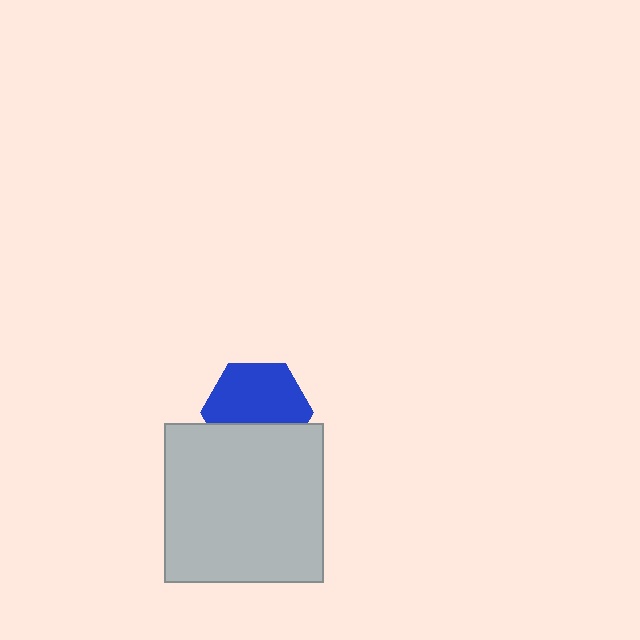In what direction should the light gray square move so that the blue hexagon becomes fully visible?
The light gray square should move down. That is the shortest direction to clear the overlap and leave the blue hexagon fully visible.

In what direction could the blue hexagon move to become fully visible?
The blue hexagon could move up. That would shift it out from behind the light gray square entirely.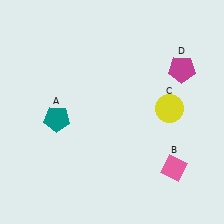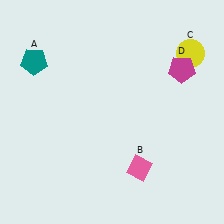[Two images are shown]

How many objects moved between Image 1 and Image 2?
3 objects moved between the two images.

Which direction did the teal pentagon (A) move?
The teal pentagon (A) moved up.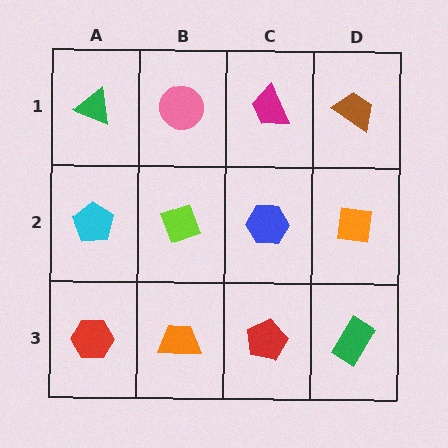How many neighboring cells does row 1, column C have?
3.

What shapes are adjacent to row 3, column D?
An orange square (row 2, column D), a red pentagon (row 3, column C).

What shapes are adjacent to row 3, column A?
A cyan pentagon (row 2, column A), an orange trapezoid (row 3, column B).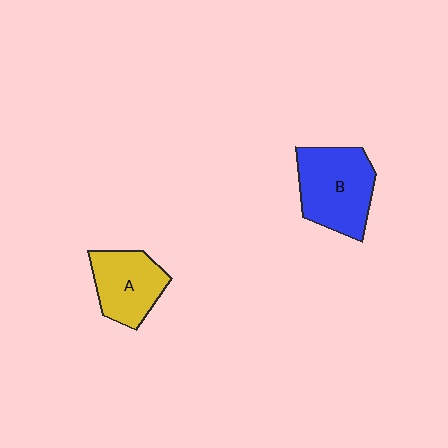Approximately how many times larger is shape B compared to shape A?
Approximately 1.3 times.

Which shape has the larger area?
Shape B (blue).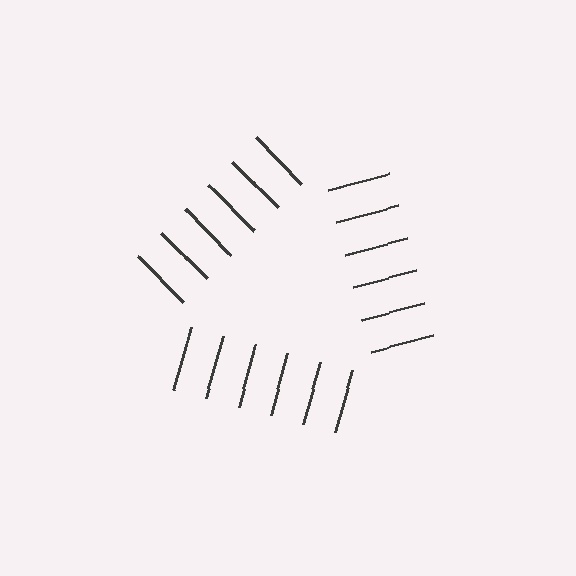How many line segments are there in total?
18 — 6 along each of the 3 edges.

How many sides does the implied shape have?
3 sides — the line-ends trace a triangle.